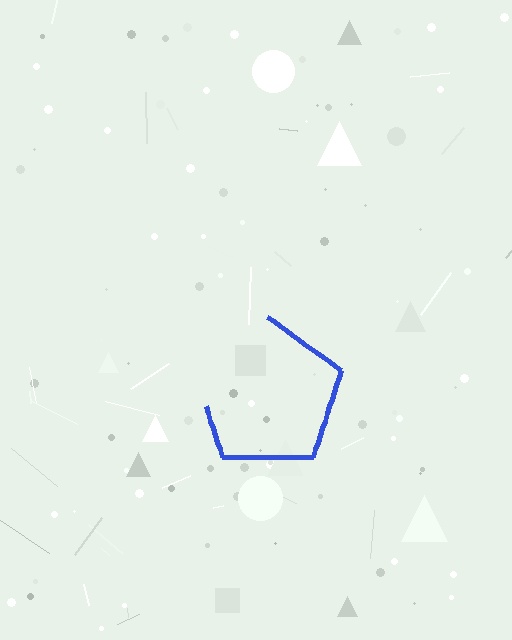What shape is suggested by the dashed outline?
The dashed outline suggests a pentagon.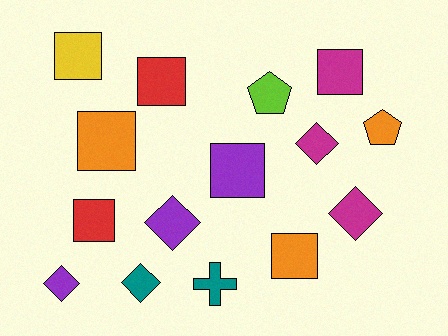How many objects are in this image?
There are 15 objects.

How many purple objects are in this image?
There are 3 purple objects.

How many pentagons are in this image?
There are 2 pentagons.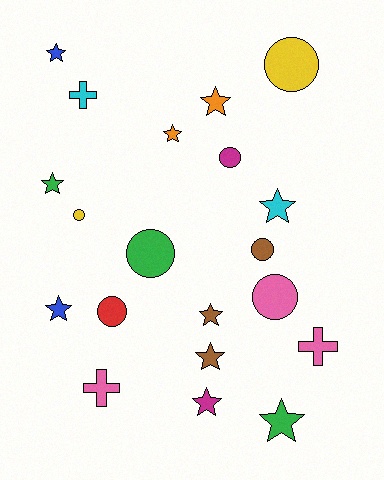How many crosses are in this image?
There are 3 crosses.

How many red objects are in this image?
There is 1 red object.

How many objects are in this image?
There are 20 objects.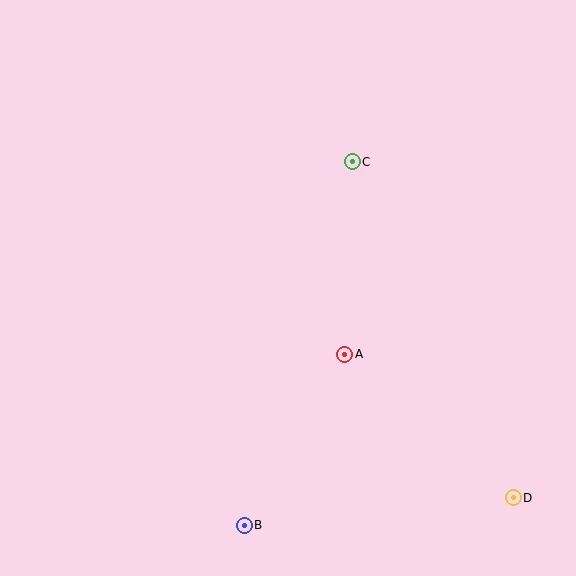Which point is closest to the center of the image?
Point A at (345, 354) is closest to the center.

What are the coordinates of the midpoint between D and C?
The midpoint between D and C is at (433, 330).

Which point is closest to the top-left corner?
Point C is closest to the top-left corner.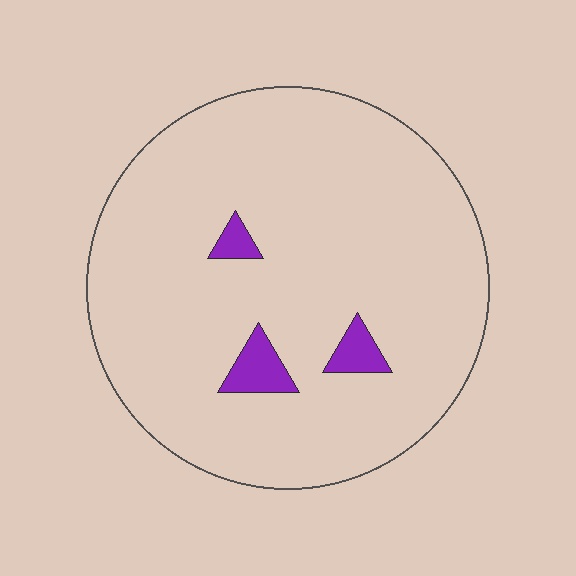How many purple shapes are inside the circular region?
3.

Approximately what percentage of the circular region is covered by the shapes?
Approximately 5%.